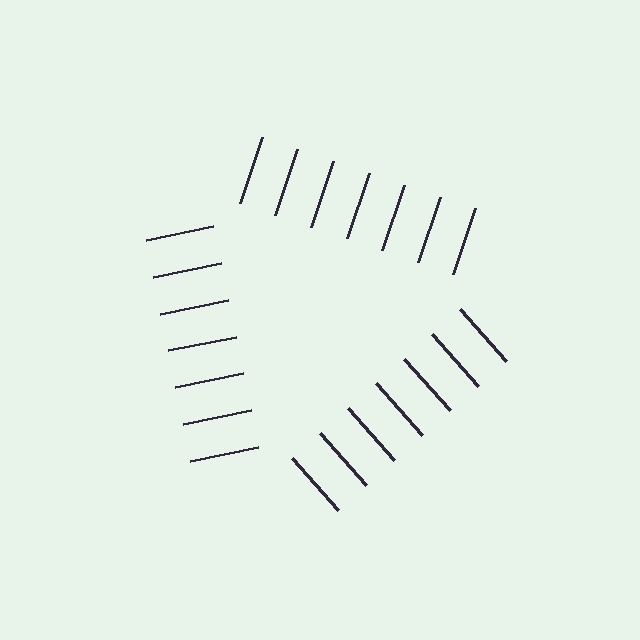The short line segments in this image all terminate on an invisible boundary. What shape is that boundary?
An illusory triangle — the line segments terminate on its edges but no continuous stroke is drawn.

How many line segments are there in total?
21 — 7 along each of the 3 edges.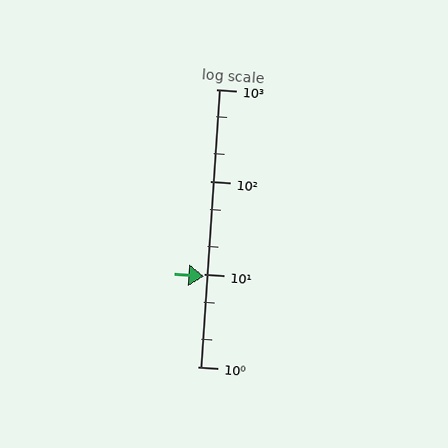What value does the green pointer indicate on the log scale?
The pointer indicates approximately 9.4.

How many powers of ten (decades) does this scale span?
The scale spans 3 decades, from 1 to 1000.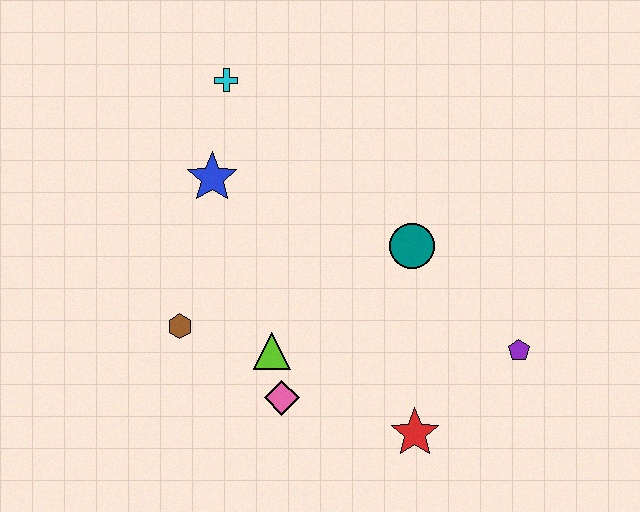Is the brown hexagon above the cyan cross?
No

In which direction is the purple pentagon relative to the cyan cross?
The purple pentagon is to the right of the cyan cross.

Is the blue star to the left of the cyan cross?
Yes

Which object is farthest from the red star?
The cyan cross is farthest from the red star.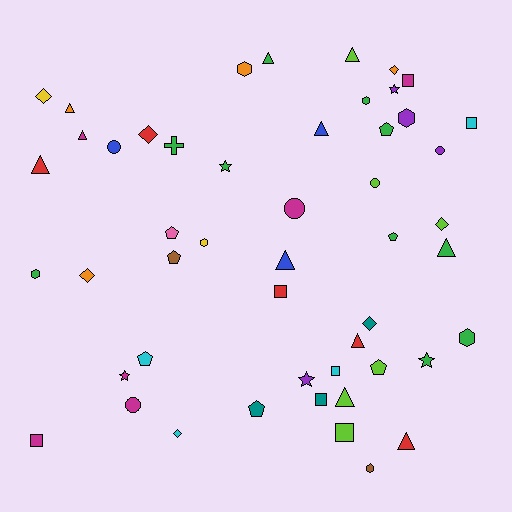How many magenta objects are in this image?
There are 6 magenta objects.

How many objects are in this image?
There are 50 objects.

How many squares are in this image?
There are 7 squares.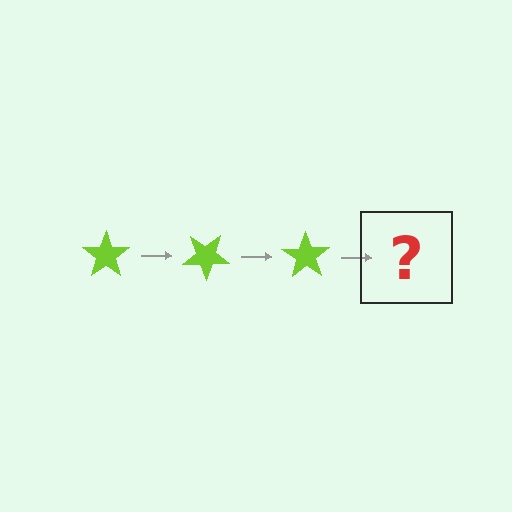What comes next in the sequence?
The next element should be a lime star rotated 105 degrees.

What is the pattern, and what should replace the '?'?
The pattern is that the star rotates 35 degrees each step. The '?' should be a lime star rotated 105 degrees.